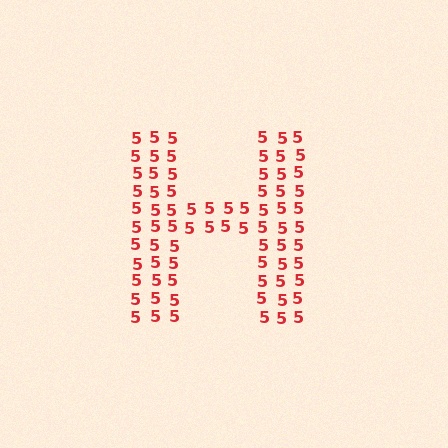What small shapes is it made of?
It is made of small digit 5's.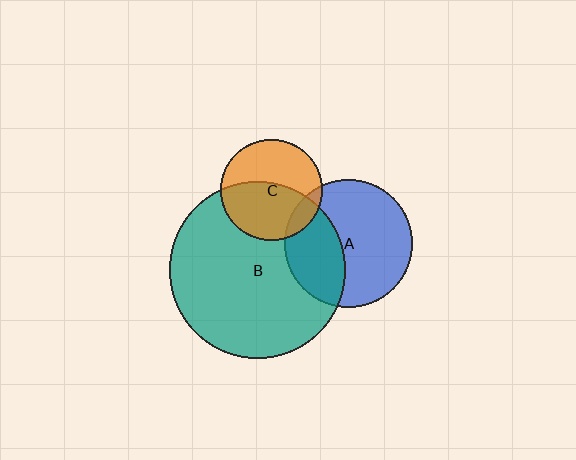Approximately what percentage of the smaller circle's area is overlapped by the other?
Approximately 10%.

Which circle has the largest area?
Circle B (teal).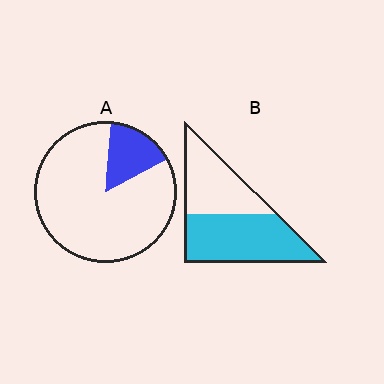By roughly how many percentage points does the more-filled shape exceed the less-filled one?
By roughly 40 percentage points (B over A).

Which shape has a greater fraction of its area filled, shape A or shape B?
Shape B.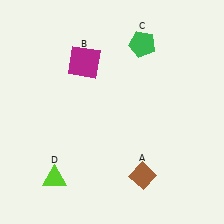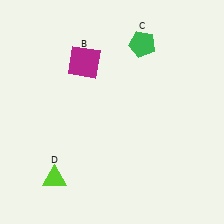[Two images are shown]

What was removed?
The brown diamond (A) was removed in Image 2.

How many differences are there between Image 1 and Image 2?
There is 1 difference between the two images.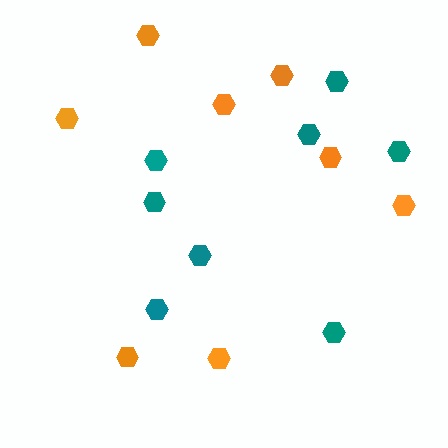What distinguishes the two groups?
There are 2 groups: one group of orange hexagons (8) and one group of teal hexagons (8).